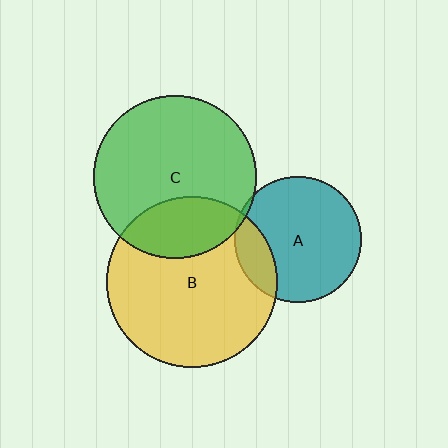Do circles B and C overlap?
Yes.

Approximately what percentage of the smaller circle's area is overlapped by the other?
Approximately 25%.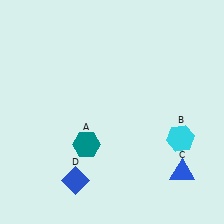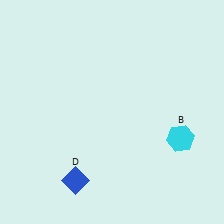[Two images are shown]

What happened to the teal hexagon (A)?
The teal hexagon (A) was removed in Image 2. It was in the bottom-left area of Image 1.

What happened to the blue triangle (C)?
The blue triangle (C) was removed in Image 2. It was in the bottom-right area of Image 1.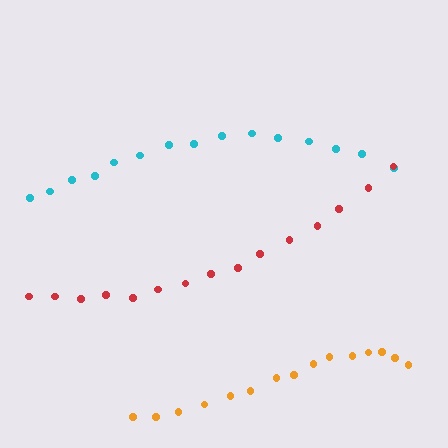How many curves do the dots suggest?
There are 3 distinct paths.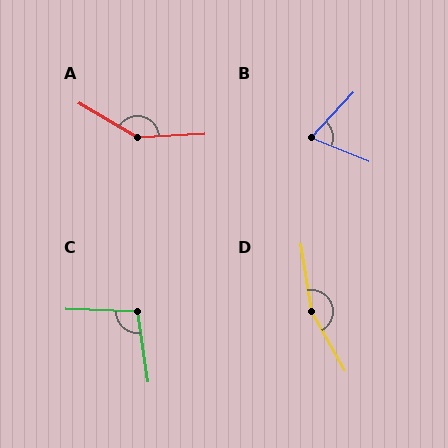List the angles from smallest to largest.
B (69°), C (100°), A (146°), D (159°).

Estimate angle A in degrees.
Approximately 146 degrees.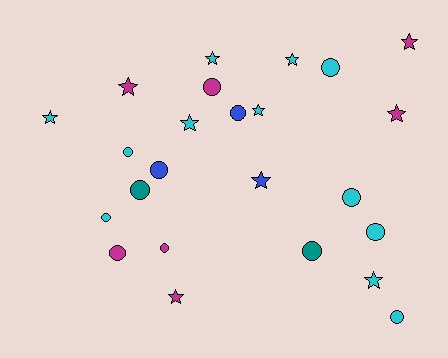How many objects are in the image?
There are 24 objects.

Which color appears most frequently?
Cyan, with 12 objects.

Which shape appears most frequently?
Circle, with 13 objects.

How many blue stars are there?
There is 1 blue star.